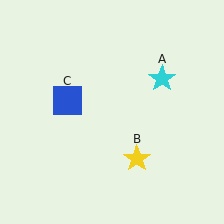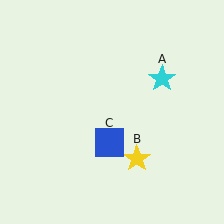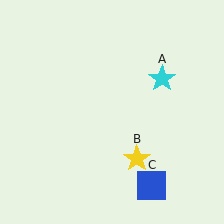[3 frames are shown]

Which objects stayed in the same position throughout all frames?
Cyan star (object A) and yellow star (object B) remained stationary.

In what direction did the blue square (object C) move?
The blue square (object C) moved down and to the right.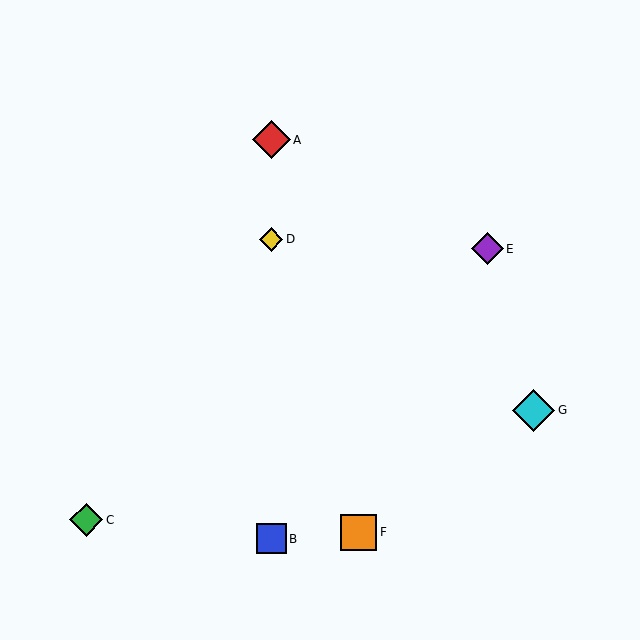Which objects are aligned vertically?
Objects A, B, D are aligned vertically.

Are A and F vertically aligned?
No, A is at x≈271 and F is at x≈359.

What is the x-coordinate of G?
Object G is at x≈533.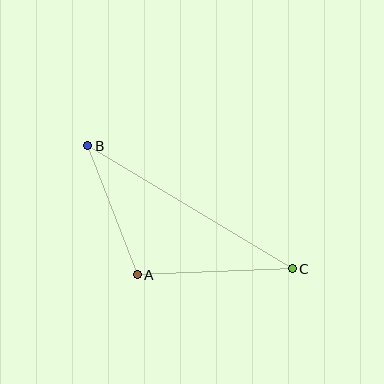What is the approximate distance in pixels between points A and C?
The distance between A and C is approximately 155 pixels.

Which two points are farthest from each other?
Points B and C are farthest from each other.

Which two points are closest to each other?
Points A and B are closest to each other.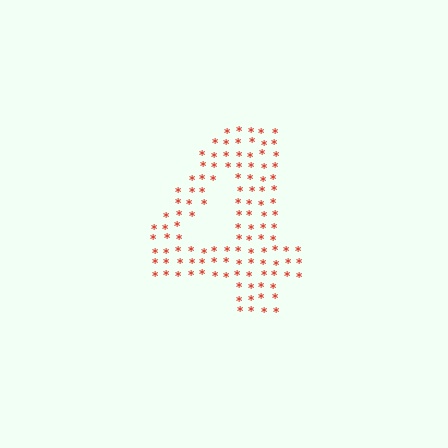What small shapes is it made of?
It is made of small asterisks.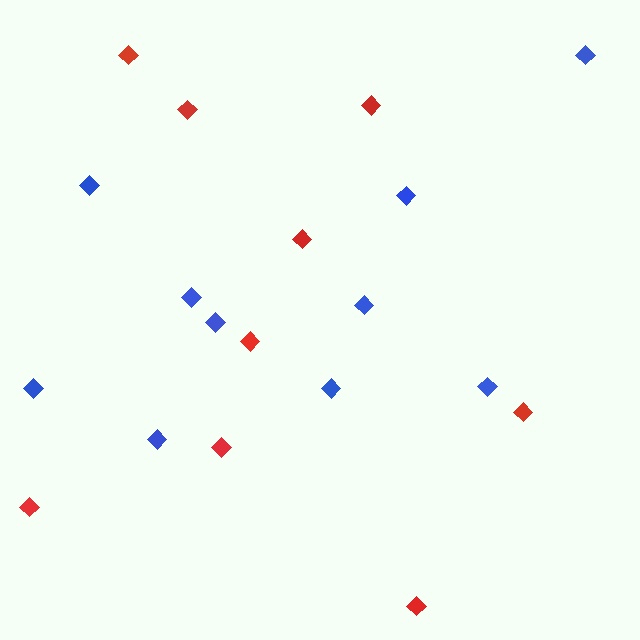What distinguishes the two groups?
There are 2 groups: one group of red diamonds (9) and one group of blue diamonds (10).